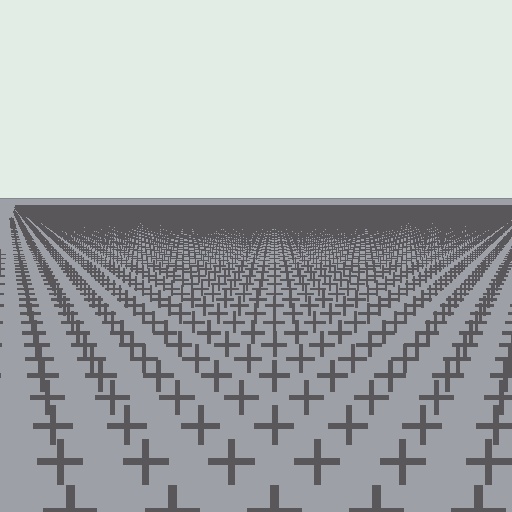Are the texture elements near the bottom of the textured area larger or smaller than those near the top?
Larger. Near the bottom, elements are closer to the viewer and appear at a bigger on-screen size.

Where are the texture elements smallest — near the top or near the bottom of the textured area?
Near the top.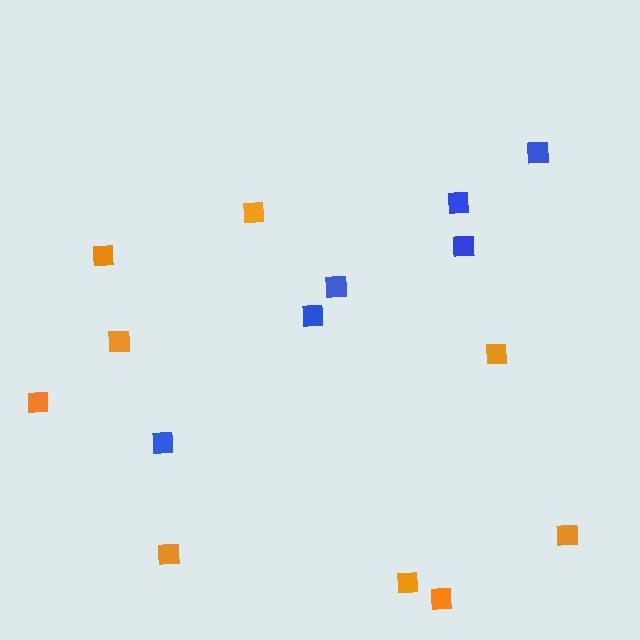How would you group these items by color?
There are 2 groups: one group of blue squares (6) and one group of orange squares (9).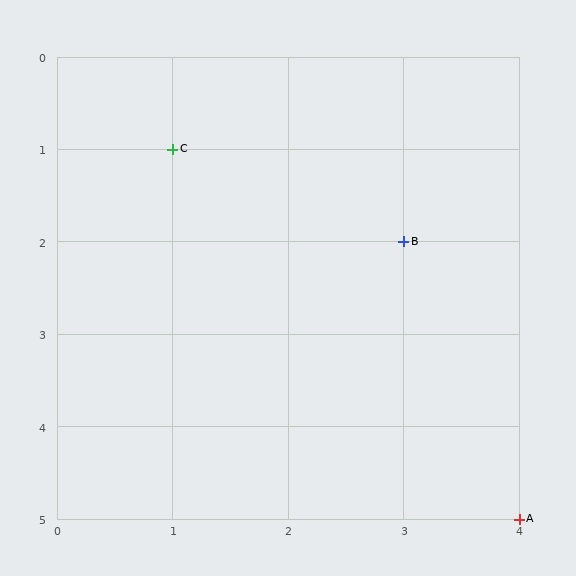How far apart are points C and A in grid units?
Points C and A are 3 columns and 4 rows apart (about 5.0 grid units diagonally).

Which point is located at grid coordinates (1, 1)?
Point C is at (1, 1).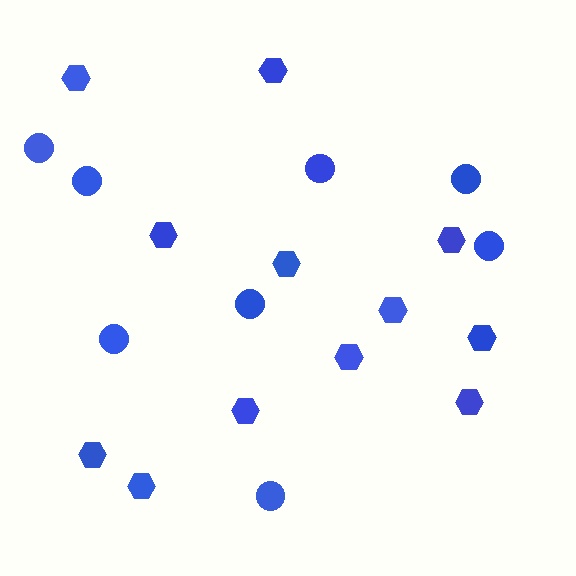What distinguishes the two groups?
There are 2 groups: one group of hexagons (12) and one group of circles (8).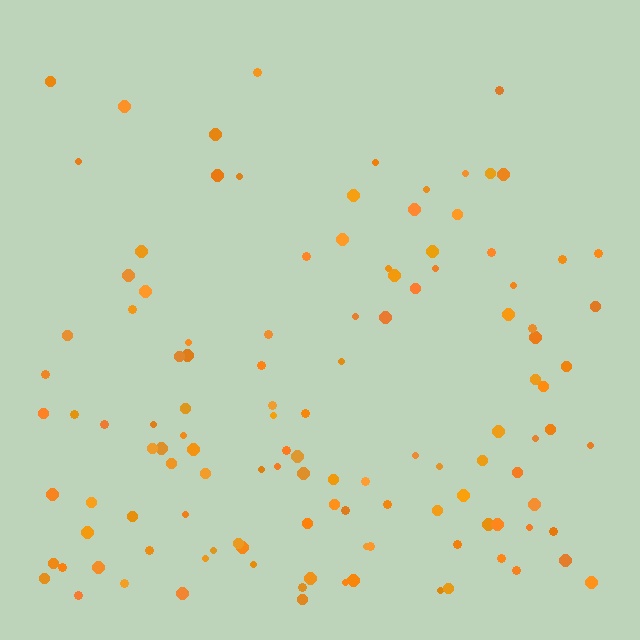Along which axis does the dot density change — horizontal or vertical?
Vertical.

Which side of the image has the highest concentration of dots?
The bottom.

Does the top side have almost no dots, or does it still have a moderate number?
Still a moderate number, just noticeably fewer than the bottom.